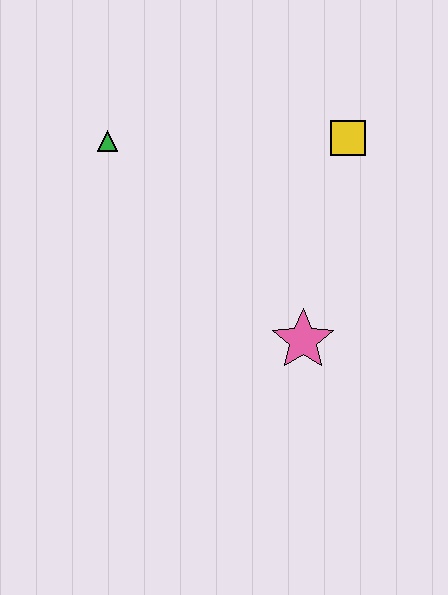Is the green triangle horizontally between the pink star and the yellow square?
No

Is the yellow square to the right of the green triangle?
Yes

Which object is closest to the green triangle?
The yellow square is closest to the green triangle.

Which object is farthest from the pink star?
The green triangle is farthest from the pink star.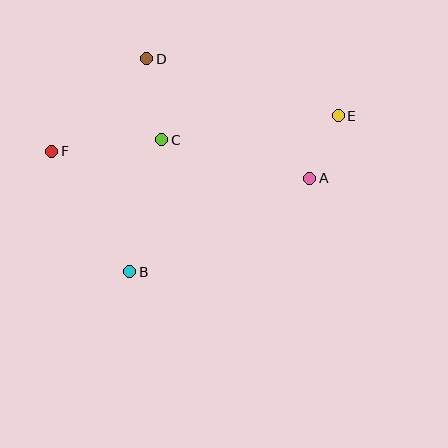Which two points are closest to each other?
Points A and E are closest to each other.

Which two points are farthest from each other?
Points E and F are farthest from each other.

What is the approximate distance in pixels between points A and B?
The distance between A and B is approximately 203 pixels.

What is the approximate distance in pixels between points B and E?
The distance between B and E is approximately 260 pixels.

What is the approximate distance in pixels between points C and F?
The distance between C and F is approximately 111 pixels.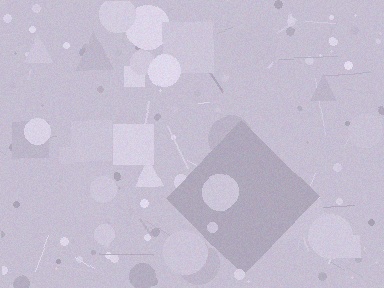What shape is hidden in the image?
A diamond is hidden in the image.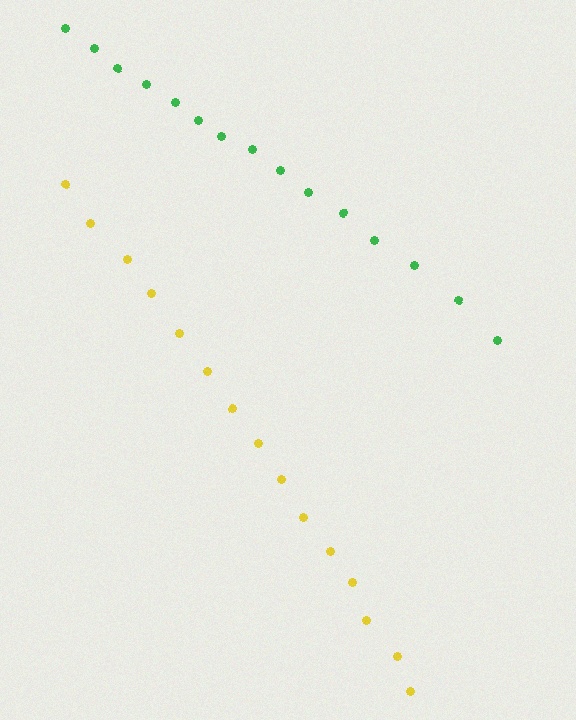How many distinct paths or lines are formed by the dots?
There are 2 distinct paths.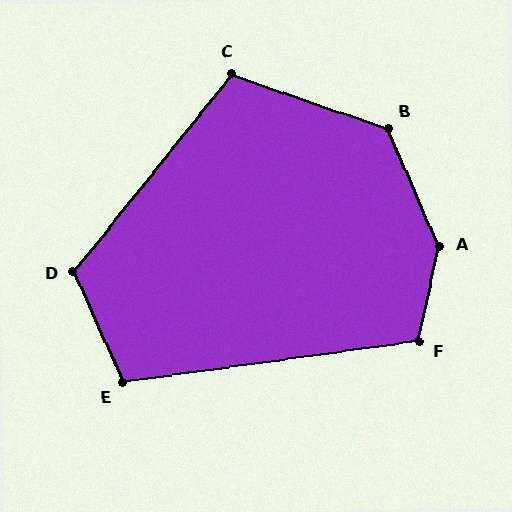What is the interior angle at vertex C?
Approximately 110 degrees (obtuse).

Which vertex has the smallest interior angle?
E, at approximately 106 degrees.